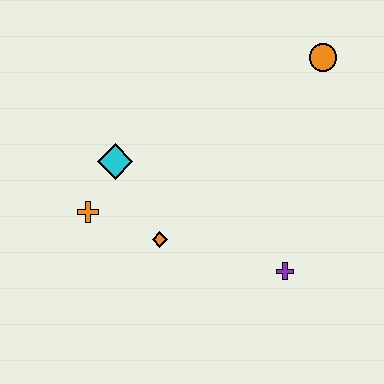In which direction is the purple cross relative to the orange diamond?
The purple cross is to the right of the orange diamond.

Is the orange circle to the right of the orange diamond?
Yes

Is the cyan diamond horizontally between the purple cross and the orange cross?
Yes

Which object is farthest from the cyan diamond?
The orange circle is farthest from the cyan diamond.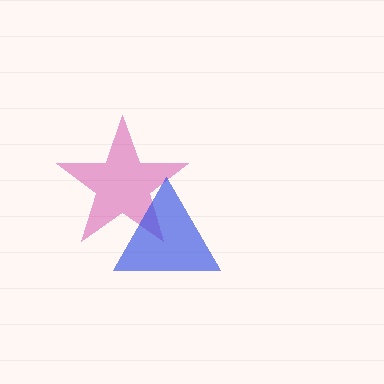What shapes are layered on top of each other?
The layered shapes are: a magenta star, a blue triangle.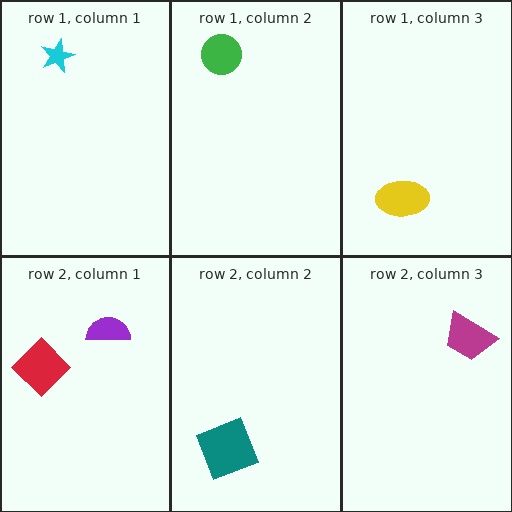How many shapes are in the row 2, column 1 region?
2.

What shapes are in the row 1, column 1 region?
The cyan star.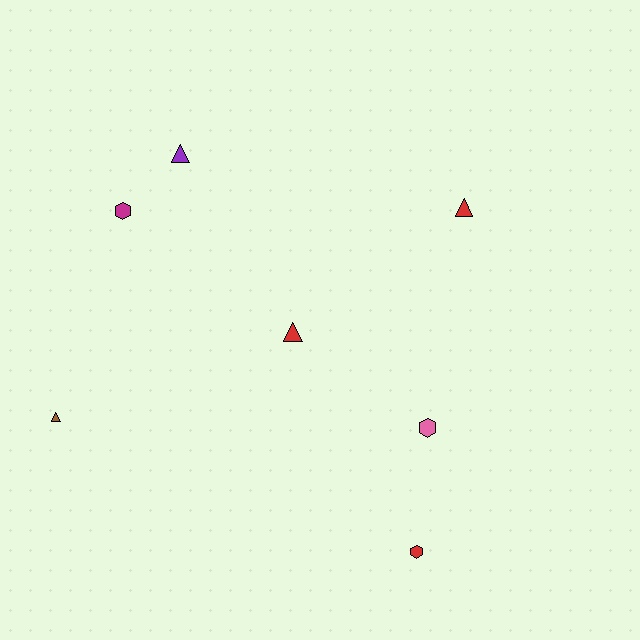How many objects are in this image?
There are 7 objects.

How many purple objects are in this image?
There is 1 purple object.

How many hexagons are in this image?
There are 3 hexagons.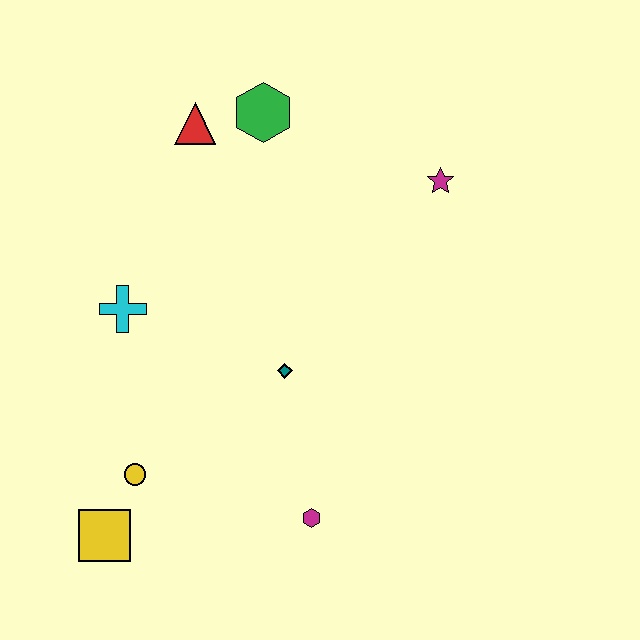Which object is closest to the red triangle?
The green hexagon is closest to the red triangle.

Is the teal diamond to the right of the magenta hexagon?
No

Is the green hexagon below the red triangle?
No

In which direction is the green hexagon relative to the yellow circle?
The green hexagon is above the yellow circle.